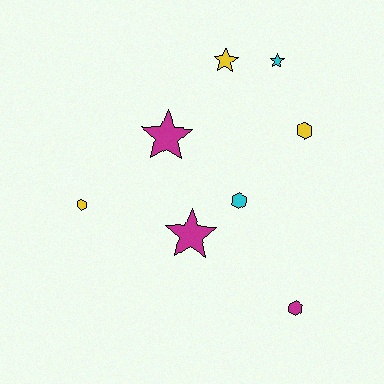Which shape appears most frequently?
Hexagon, with 4 objects.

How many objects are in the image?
There are 8 objects.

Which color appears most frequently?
Yellow, with 3 objects.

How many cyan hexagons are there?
There is 1 cyan hexagon.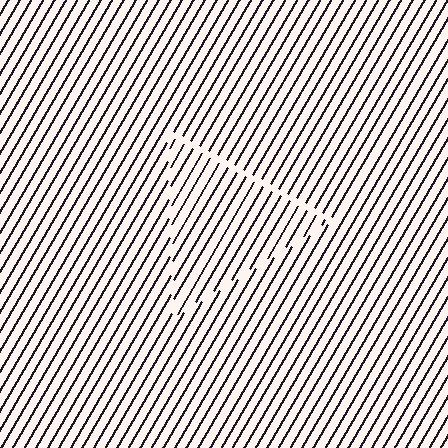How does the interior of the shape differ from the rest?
The interior of the shape contains the same grating, shifted by half a period — the contour is defined by the phase discontinuity where line-ends from the inner and outer gratings abut.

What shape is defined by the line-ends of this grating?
An illusory triangle. The interior of the shape contains the same grating, shifted by half a period — the contour is defined by the phase discontinuity where line-ends from the inner and outer gratings abut.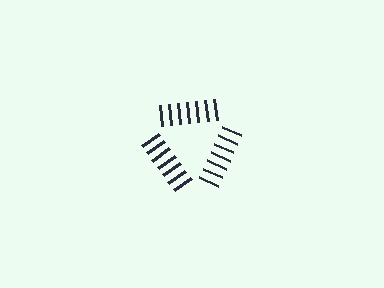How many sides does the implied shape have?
3 sides — the line-ends trace a triangle.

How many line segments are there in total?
21 — 7 along each of the 3 edges.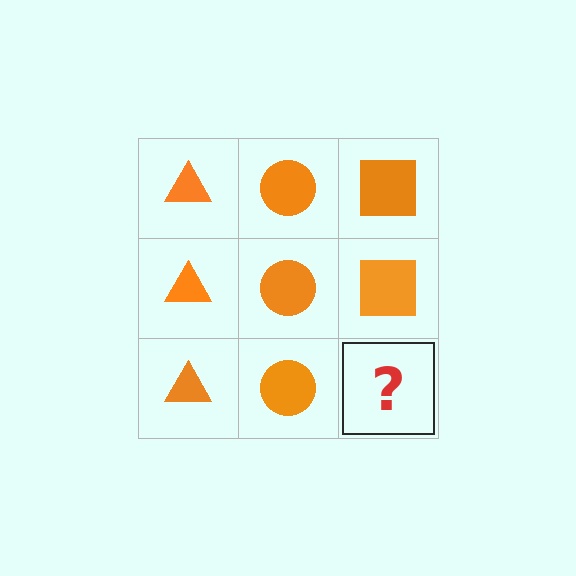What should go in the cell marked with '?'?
The missing cell should contain an orange square.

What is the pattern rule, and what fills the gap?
The rule is that each column has a consistent shape. The gap should be filled with an orange square.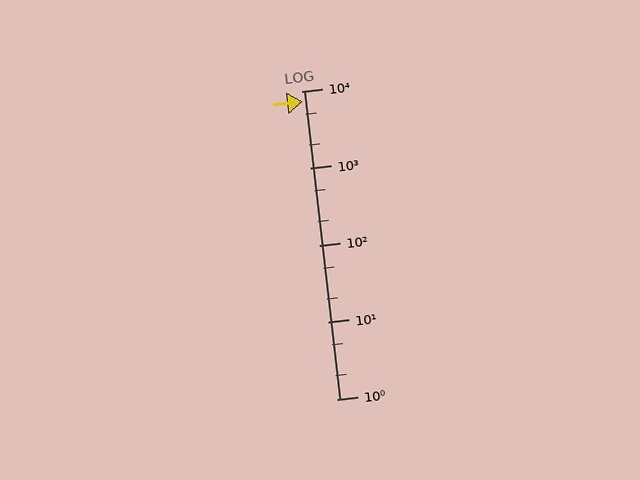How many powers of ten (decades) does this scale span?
The scale spans 4 decades, from 1 to 10000.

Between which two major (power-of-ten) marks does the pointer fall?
The pointer is between 1000 and 10000.